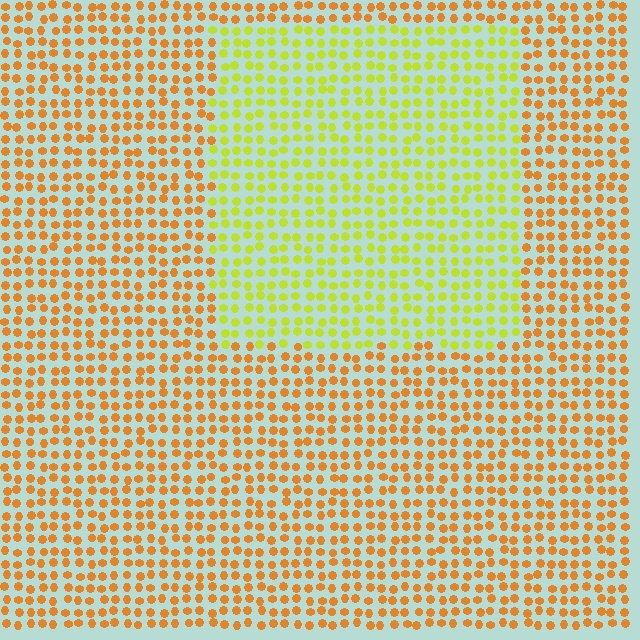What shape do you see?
I see a rectangle.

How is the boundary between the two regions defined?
The boundary is defined purely by a slight shift in hue (about 43 degrees). Spacing, size, and orientation are identical on both sides.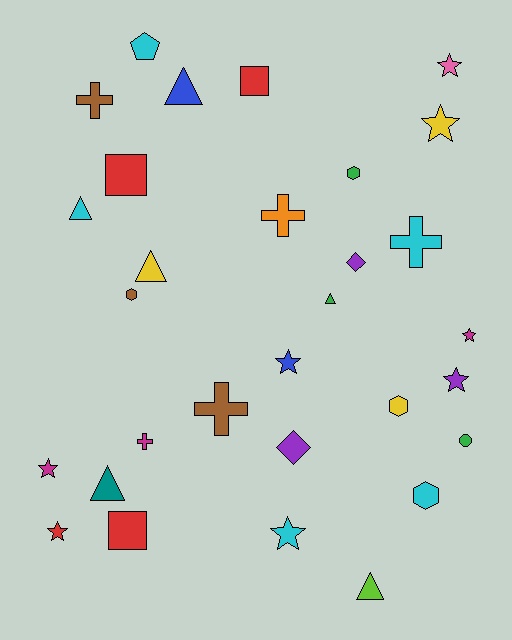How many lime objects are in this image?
There is 1 lime object.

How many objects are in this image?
There are 30 objects.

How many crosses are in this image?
There are 5 crosses.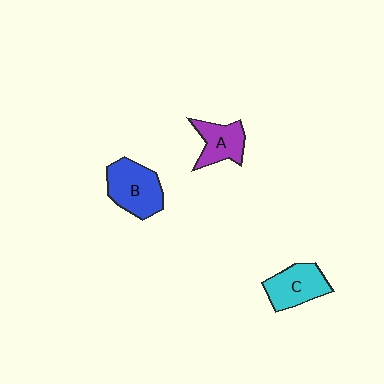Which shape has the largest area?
Shape B (blue).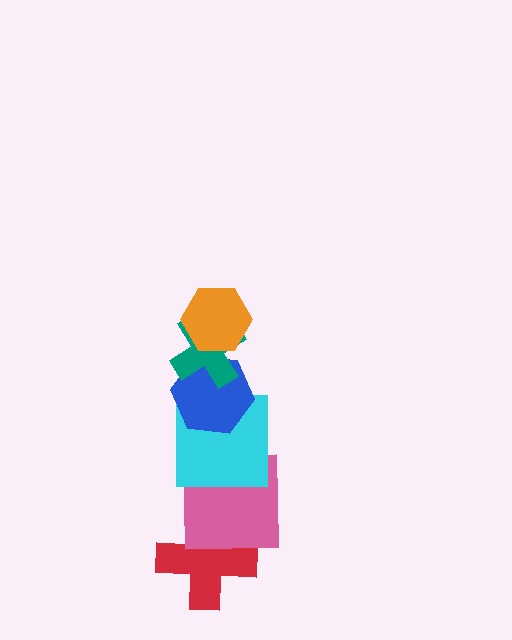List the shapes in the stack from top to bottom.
From top to bottom: the orange hexagon, the teal cross, the blue hexagon, the cyan square, the pink square, the red cross.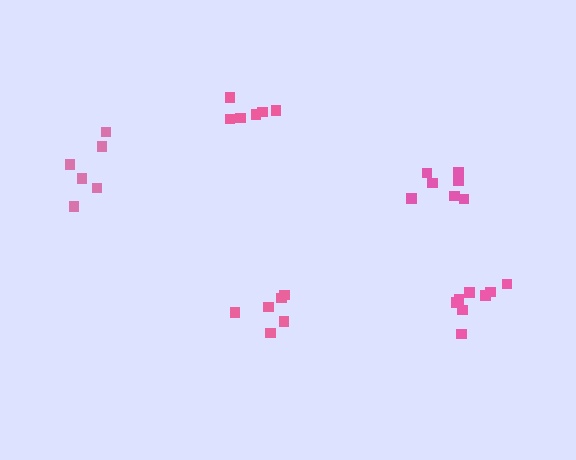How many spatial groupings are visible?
There are 5 spatial groupings.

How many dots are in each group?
Group 1: 6 dots, Group 2: 7 dots, Group 3: 8 dots, Group 4: 6 dots, Group 5: 6 dots (33 total).